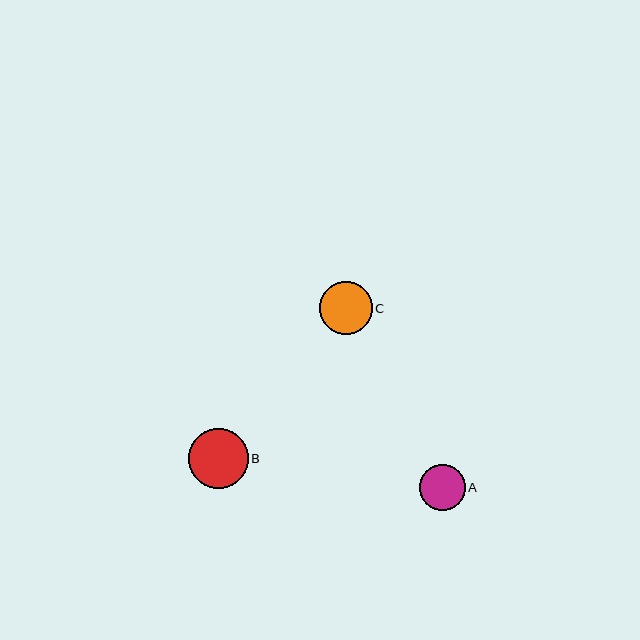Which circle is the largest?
Circle B is the largest with a size of approximately 60 pixels.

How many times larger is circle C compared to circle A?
Circle C is approximately 1.2 times the size of circle A.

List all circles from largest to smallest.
From largest to smallest: B, C, A.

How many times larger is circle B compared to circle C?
Circle B is approximately 1.1 times the size of circle C.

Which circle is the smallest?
Circle A is the smallest with a size of approximately 46 pixels.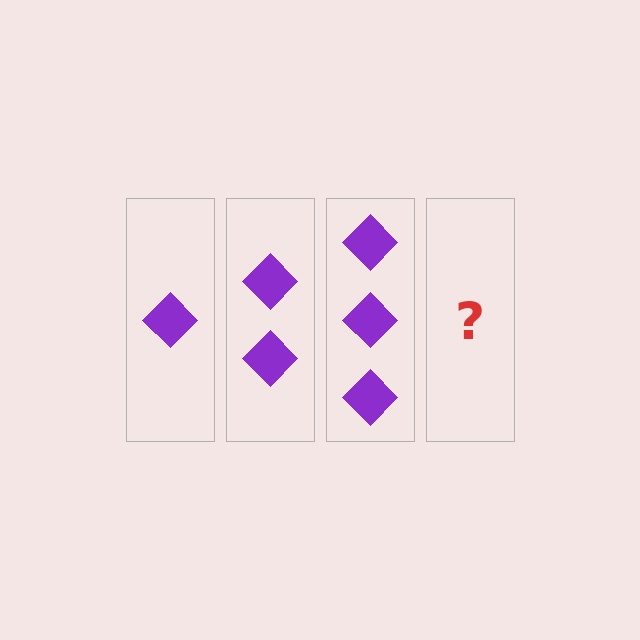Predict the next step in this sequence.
The next step is 4 diamonds.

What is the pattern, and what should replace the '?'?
The pattern is that each step adds one more diamond. The '?' should be 4 diamonds.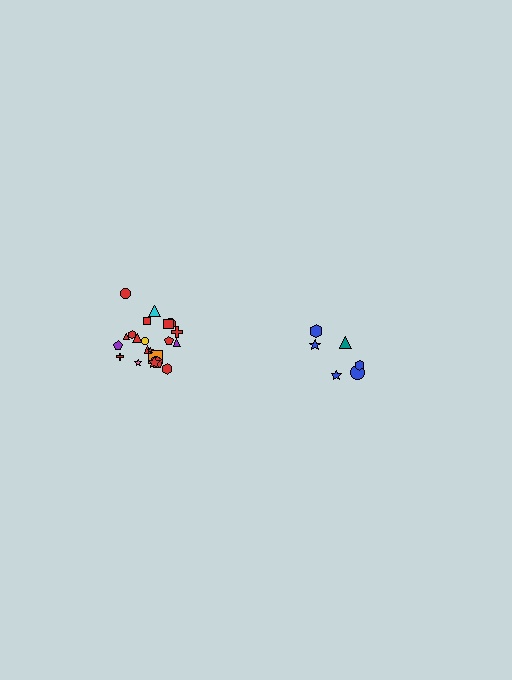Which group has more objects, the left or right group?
The left group.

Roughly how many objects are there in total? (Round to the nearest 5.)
Roughly 30 objects in total.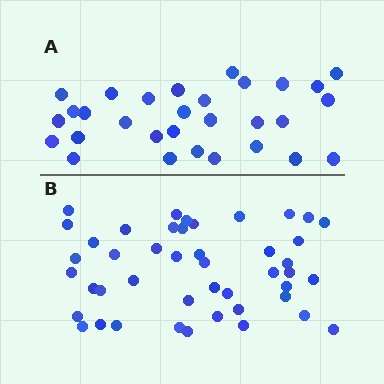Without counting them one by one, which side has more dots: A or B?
Region B (the bottom region) has more dots.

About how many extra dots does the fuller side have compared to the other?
Region B has approximately 15 more dots than region A.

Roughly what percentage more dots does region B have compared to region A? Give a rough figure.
About 50% more.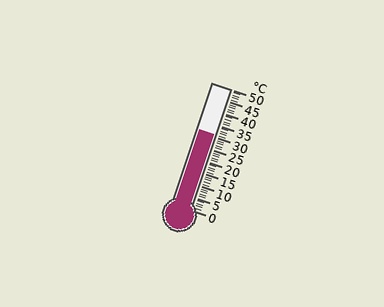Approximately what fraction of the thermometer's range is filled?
The thermometer is filled to approximately 60% of its range.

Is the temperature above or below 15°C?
The temperature is above 15°C.